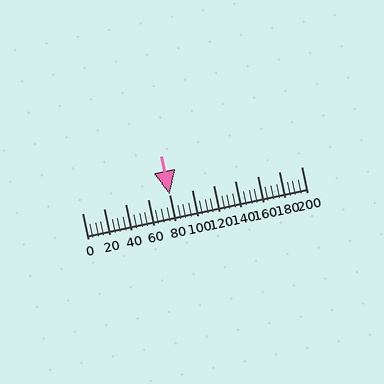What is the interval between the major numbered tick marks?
The major tick marks are spaced 20 units apart.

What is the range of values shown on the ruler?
The ruler shows values from 0 to 200.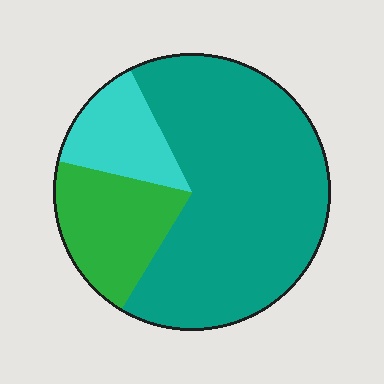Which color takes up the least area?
Cyan, at roughly 15%.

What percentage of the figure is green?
Green covers roughly 20% of the figure.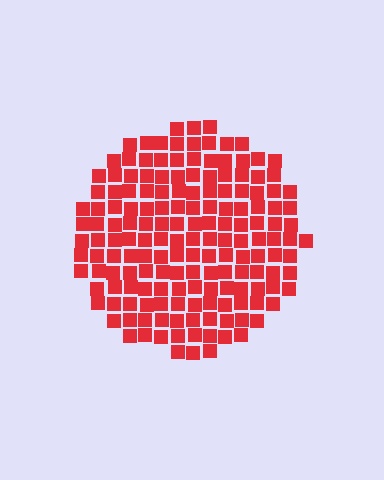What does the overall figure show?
The overall figure shows a circle.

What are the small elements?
The small elements are squares.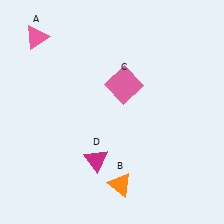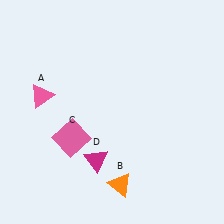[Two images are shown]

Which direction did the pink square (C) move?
The pink square (C) moved down.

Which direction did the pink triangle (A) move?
The pink triangle (A) moved down.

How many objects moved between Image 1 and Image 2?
2 objects moved between the two images.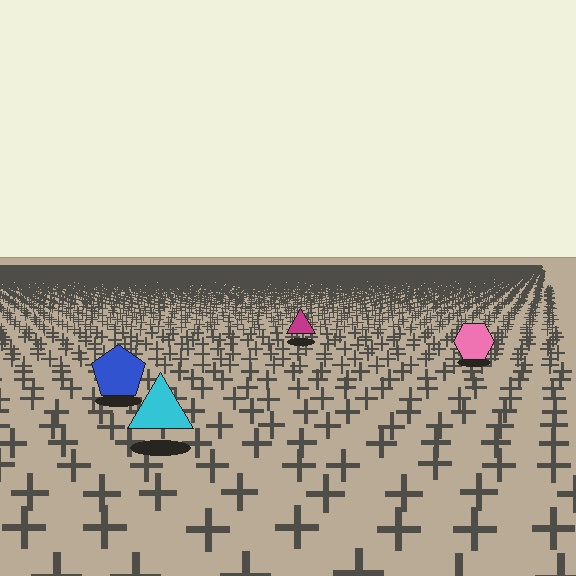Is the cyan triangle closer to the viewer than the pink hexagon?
Yes. The cyan triangle is closer — you can tell from the texture gradient: the ground texture is coarser near it.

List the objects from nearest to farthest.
From nearest to farthest: the cyan triangle, the blue pentagon, the pink hexagon, the magenta triangle.